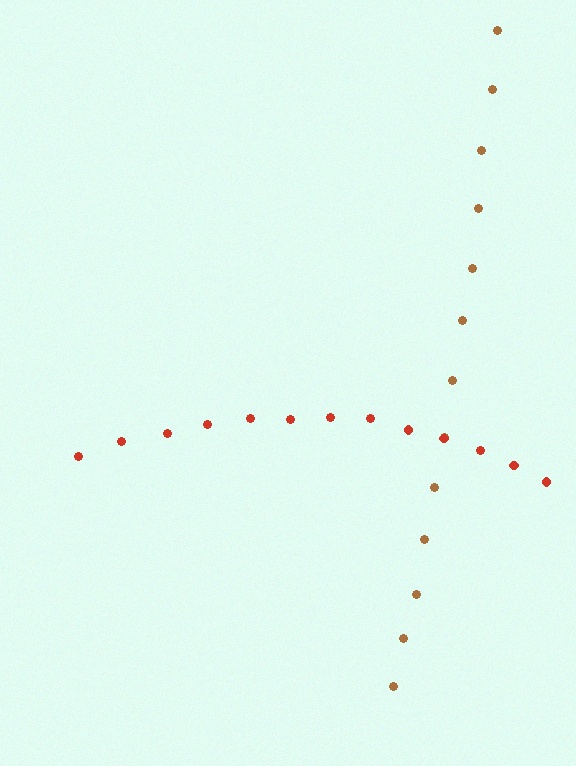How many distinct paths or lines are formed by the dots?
There are 2 distinct paths.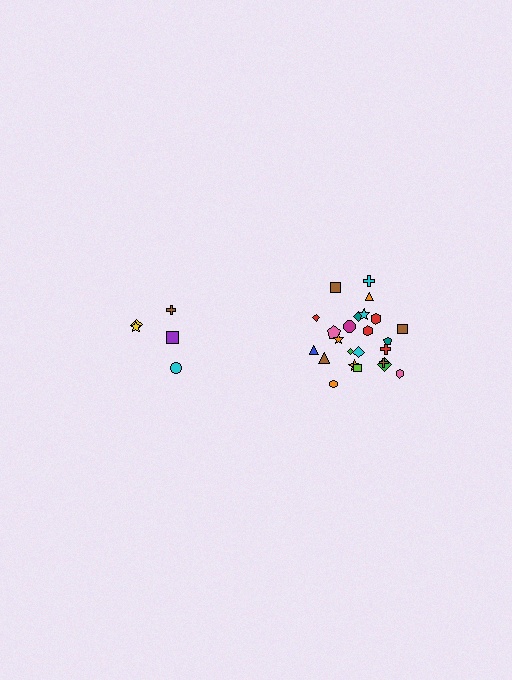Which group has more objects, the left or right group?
The right group.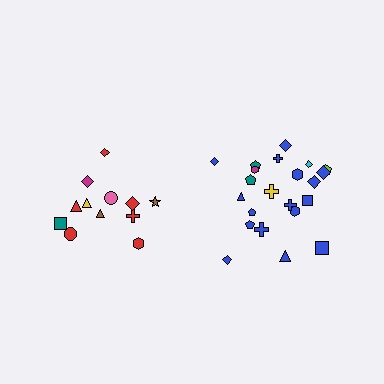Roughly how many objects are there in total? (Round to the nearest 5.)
Roughly 35 objects in total.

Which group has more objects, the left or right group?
The right group.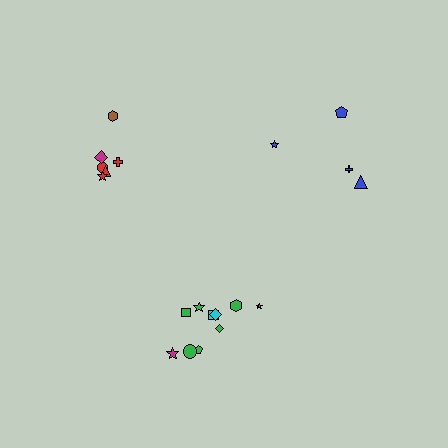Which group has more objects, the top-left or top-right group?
The top-left group.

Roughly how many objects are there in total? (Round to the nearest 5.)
Roughly 20 objects in total.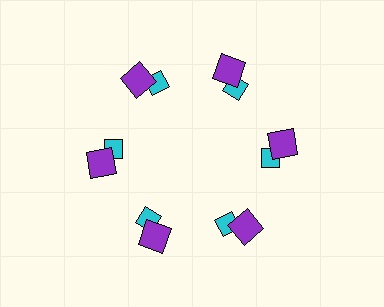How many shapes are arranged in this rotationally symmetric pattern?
There are 12 shapes, arranged in 6 groups of 2.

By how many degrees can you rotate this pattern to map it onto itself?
The pattern maps onto itself every 60 degrees of rotation.